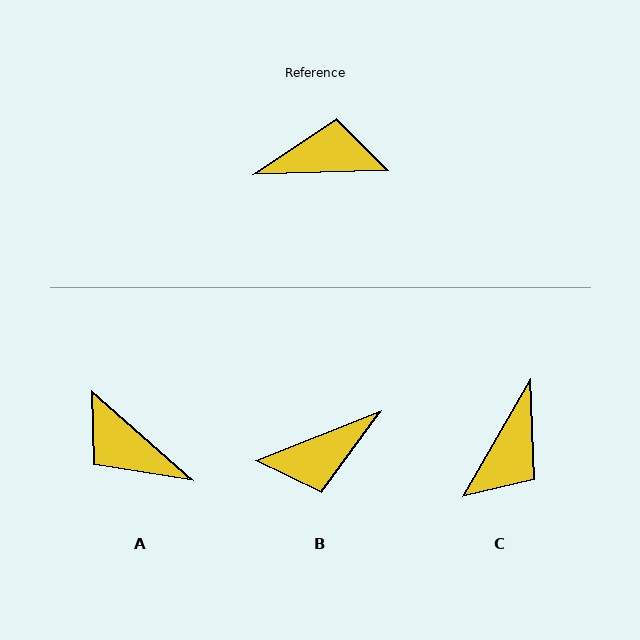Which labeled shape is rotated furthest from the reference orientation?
B, about 160 degrees away.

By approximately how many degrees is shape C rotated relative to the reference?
Approximately 122 degrees clockwise.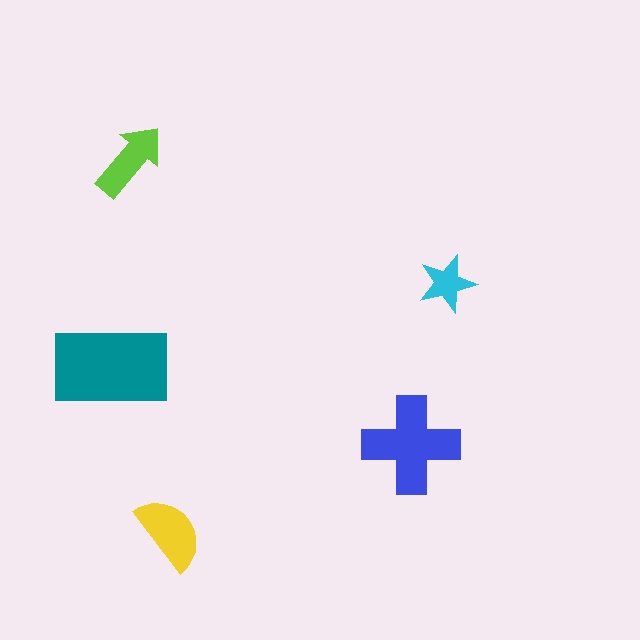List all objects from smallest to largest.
The cyan star, the lime arrow, the yellow semicircle, the blue cross, the teal rectangle.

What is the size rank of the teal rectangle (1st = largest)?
1st.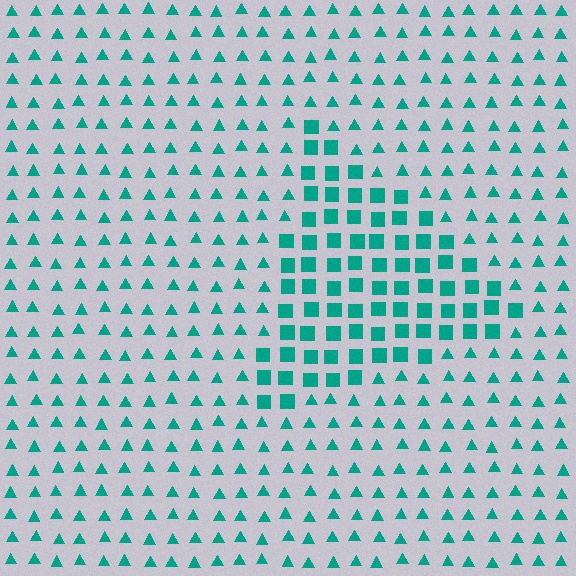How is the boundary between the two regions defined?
The boundary is defined by a change in element shape: squares inside vs. triangles outside. All elements share the same color and spacing.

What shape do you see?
I see a triangle.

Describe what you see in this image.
The image is filled with small teal elements arranged in a uniform grid. A triangle-shaped region contains squares, while the surrounding area contains triangles. The boundary is defined purely by the change in element shape.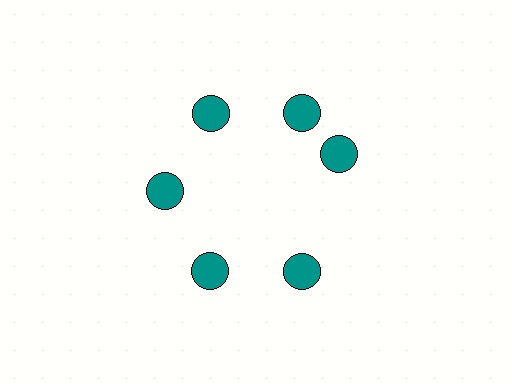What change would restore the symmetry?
The symmetry would be restored by rotating it back into even spacing with its neighbors so that all 6 circles sit at equal angles and equal distance from the center.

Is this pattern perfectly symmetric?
No. The 6 teal circles are arranged in a ring, but one element near the 3 o'clock position is rotated out of alignment along the ring, breaking the 6-fold rotational symmetry.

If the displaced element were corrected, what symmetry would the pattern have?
It would have 6-fold rotational symmetry — the pattern would map onto itself every 60 degrees.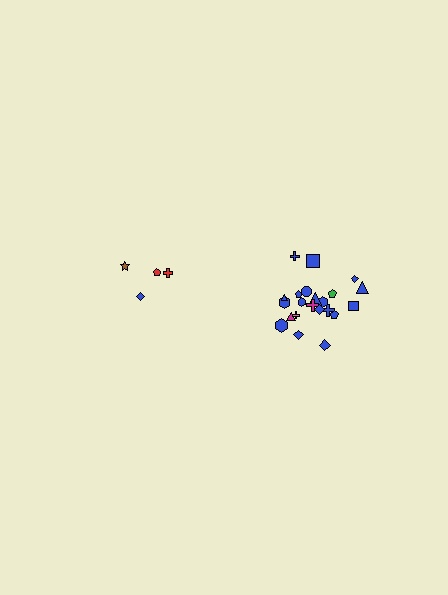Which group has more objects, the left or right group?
The right group.